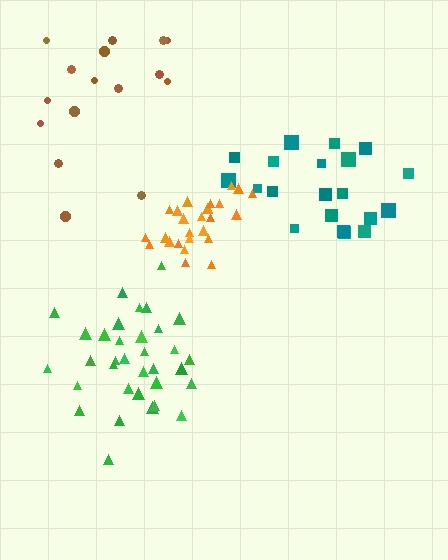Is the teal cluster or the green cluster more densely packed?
Green.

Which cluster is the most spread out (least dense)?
Brown.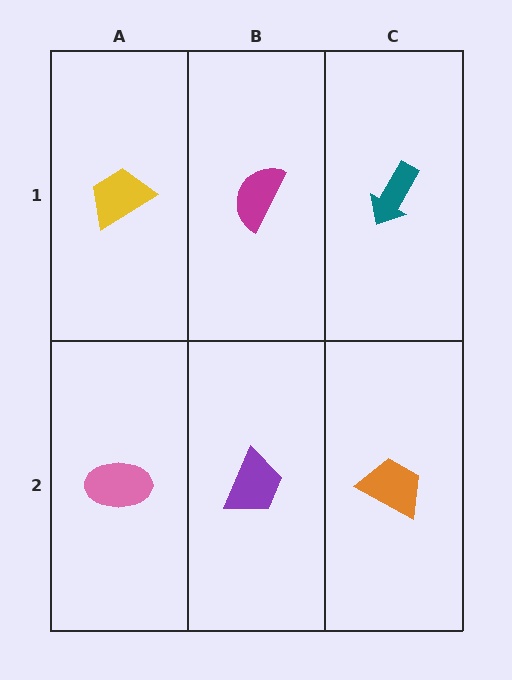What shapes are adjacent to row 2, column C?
A teal arrow (row 1, column C), a purple trapezoid (row 2, column B).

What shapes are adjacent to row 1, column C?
An orange trapezoid (row 2, column C), a magenta semicircle (row 1, column B).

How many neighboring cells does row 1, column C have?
2.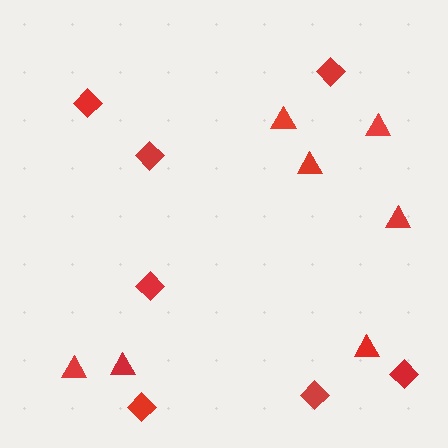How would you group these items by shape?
There are 2 groups: one group of triangles (7) and one group of diamonds (7).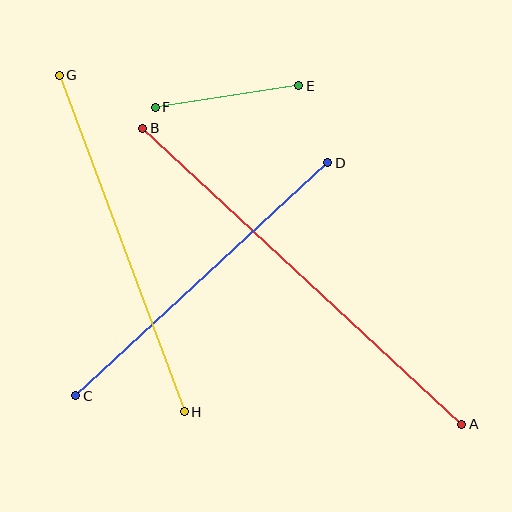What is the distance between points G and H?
The distance is approximately 359 pixels.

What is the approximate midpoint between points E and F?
The midpoint is at approximately (227, 97) pixels.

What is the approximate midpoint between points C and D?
The midpoint is at approximately (202, 279) pixels.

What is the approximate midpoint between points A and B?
The midpoint is at approximately (302, 276) pixels.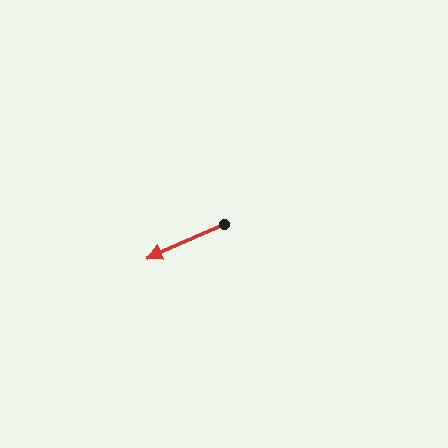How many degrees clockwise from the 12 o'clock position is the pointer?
Approximately 246 degrees.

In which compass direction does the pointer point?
Southwest.